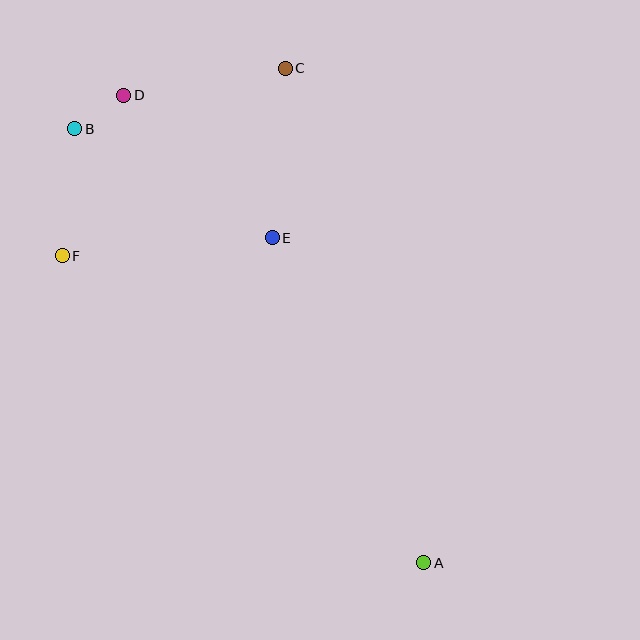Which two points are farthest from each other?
Points A and B are farthest from each other.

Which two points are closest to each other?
Points B and D are closest to each other.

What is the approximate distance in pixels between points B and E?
The distance between B and E is approximately 225 pixels.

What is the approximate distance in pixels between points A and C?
The distance between A and C is approximately 514 pixels.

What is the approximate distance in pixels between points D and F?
The distance between D and F is approximately 172 pixels.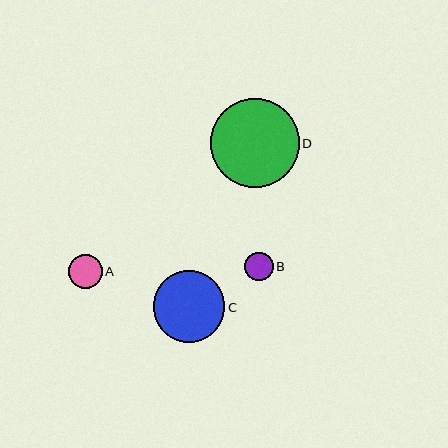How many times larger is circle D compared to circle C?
Circle D is approximately 1.2 times the size of circle C.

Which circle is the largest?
Circle D is the largest with a size of approximately 89 pixels.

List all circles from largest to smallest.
From largest to smallest: D, C, A, B.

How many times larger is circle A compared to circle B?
Circle A is approximately 1.2 times the size of circle B.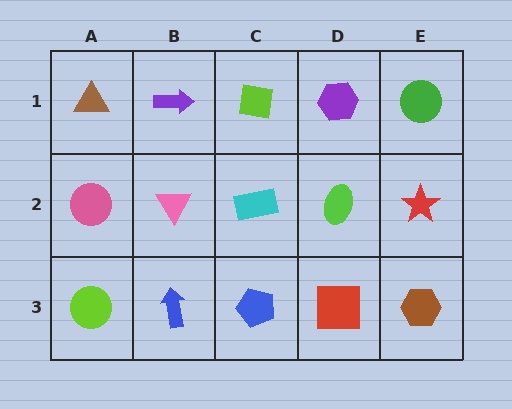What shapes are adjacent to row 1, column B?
A pink triangle (row 2, column B), a brown triangle (row 1, column A), a lime square (row 1, column C).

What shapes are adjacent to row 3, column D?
A lime ellipse (row 2, column D), a blue pentagon (row 3, column C), a brown hexagon (row 3, column E).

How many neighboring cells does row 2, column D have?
4.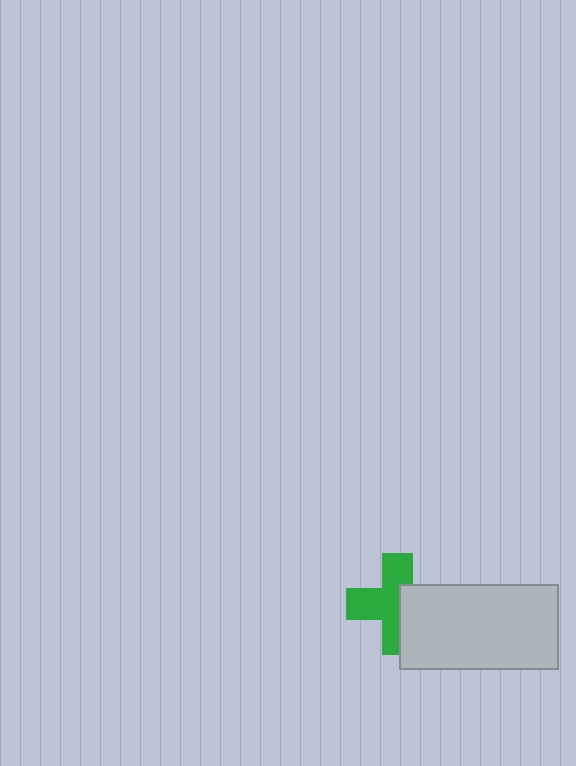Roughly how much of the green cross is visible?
About half of it is visible (roughly 61%).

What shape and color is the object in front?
The object in front is a light gray rectangle.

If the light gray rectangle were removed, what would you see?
You would see the complete green cross.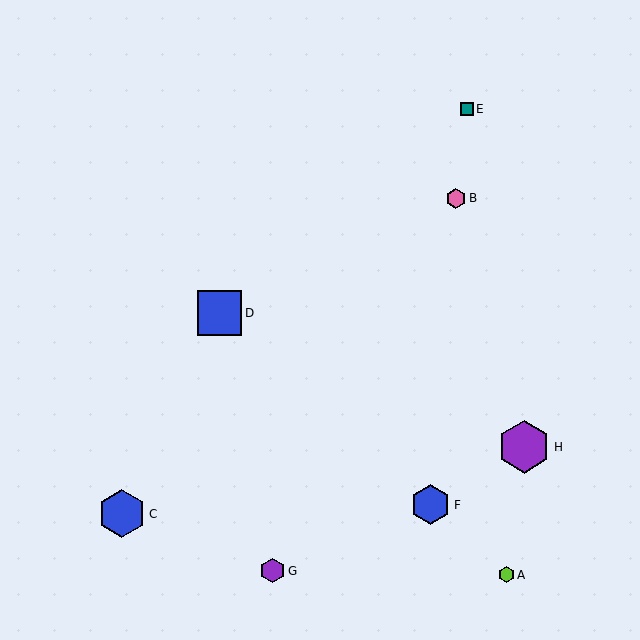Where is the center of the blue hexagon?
The center of the blue hexagon is at (122, 514).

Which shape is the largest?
The purple hexagon (labeled H) is the largest.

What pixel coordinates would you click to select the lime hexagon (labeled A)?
Click at (506, 575) to select the lime hexagon A.